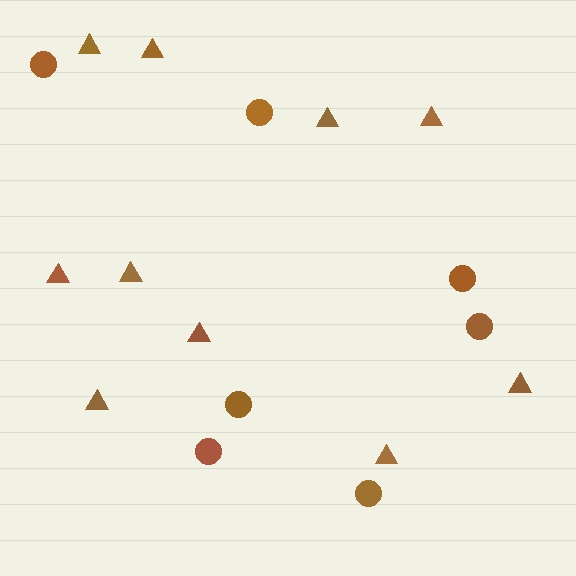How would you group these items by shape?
There are 2 groups: one group of circles (7) and one group of triangles (10).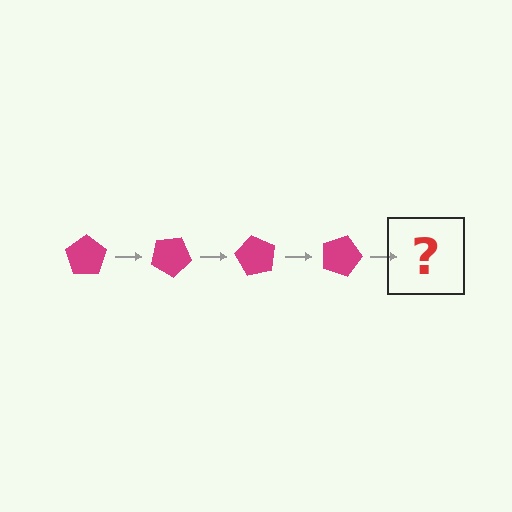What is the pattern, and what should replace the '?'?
The pattern is that the pentagon rotates 30 degrees each step. The '?' should be a magenta pentagon rotated 120 degrees.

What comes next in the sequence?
The next element should be a magenta pentagon rotated 120 degrees.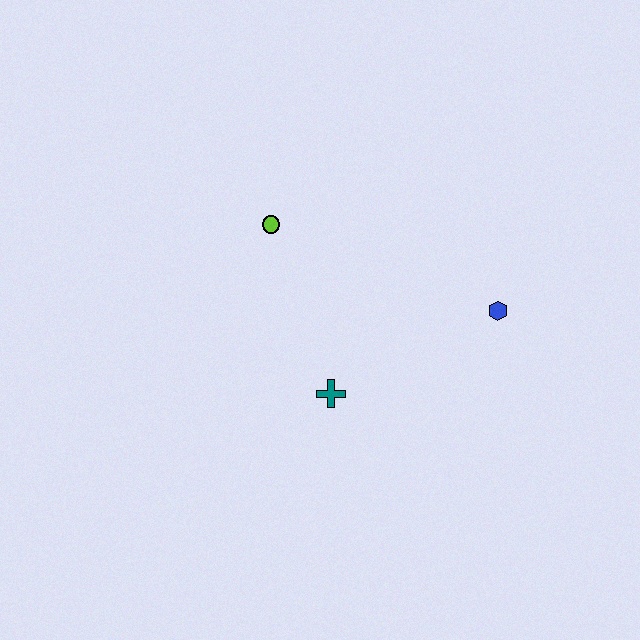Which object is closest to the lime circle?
The teal cross is closest to the lime circle.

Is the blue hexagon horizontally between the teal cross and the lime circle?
No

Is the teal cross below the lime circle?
Yes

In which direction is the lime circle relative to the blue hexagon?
The lime circle is to the left of the blue hexagon.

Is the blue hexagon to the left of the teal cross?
No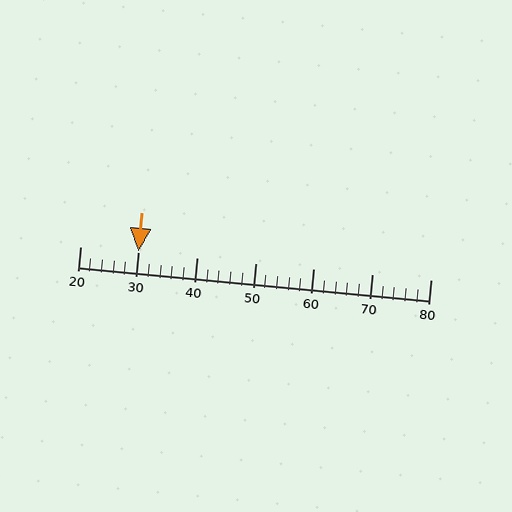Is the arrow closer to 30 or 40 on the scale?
The arrow is closer to 30.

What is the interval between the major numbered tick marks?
The major tick marks are spaced 10 units apart.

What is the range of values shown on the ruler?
The ruler shows values from 20 to 80.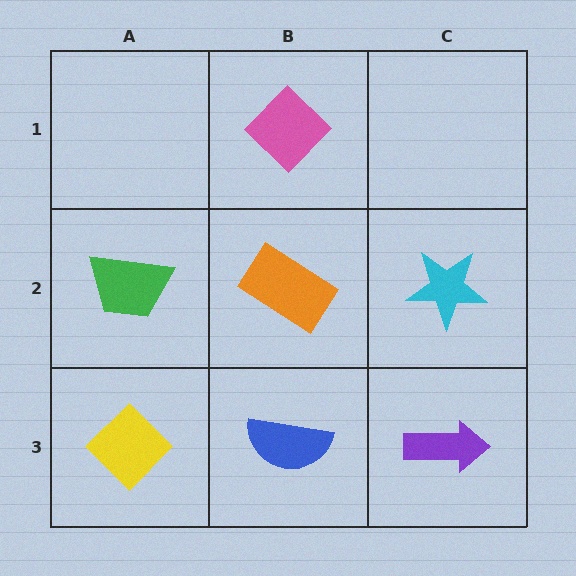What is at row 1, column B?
A pink diamond.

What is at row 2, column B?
An orange rectangle.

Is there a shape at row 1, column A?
No, that cell is empty.